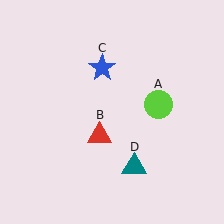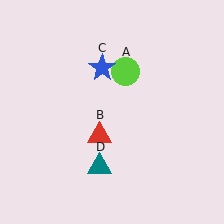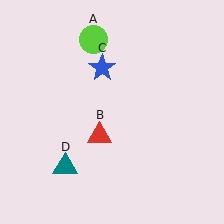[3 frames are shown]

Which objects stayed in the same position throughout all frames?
Red triangle (object B) and blue star (object C) remained stationary.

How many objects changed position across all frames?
2 objects changed position: lime circle (object A), teal triangle (object D).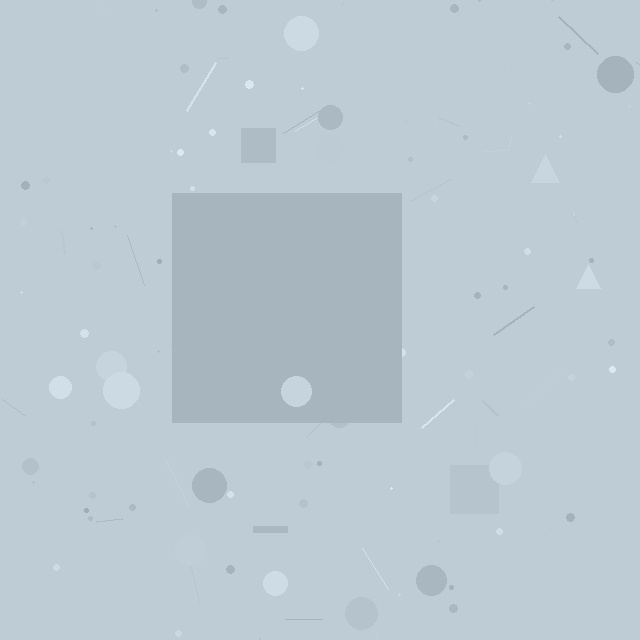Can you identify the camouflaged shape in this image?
The camouflaged shape is a square.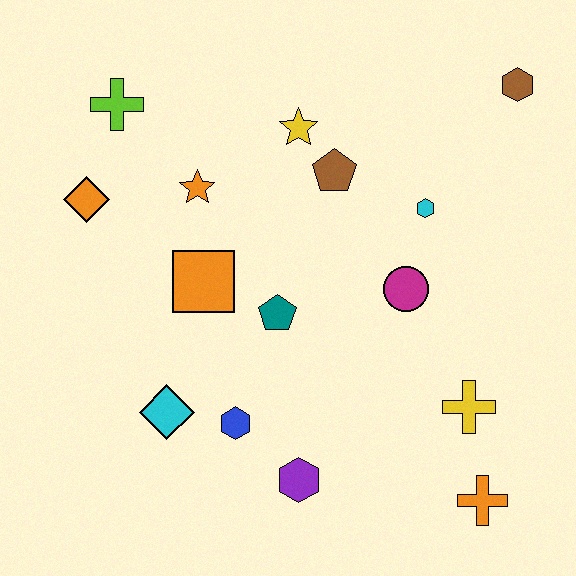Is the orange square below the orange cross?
No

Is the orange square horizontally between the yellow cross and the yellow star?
No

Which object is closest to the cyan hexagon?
The magenta circle is closest to the cyan hexagon.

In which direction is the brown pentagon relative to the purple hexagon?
The brown pentagon is above the purple hexagon.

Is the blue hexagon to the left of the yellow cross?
Yes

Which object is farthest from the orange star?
The orange cross is farthest from the orange star.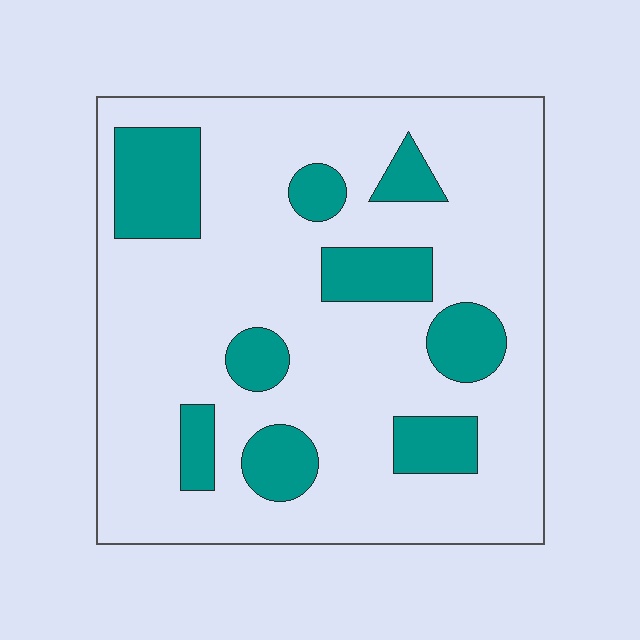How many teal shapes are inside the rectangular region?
9.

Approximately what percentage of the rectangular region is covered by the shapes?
Approximately 20%.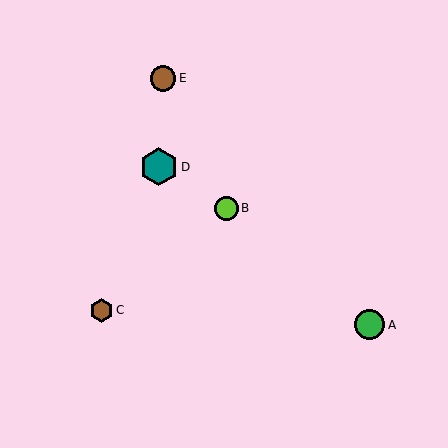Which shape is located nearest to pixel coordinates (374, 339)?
The green circle (labeled A) at (370, 325) is nearest to that location.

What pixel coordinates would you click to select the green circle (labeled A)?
Click at (370, 325) to select the green circle A.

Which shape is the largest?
The teal hexagon (labeled D) is the largest.